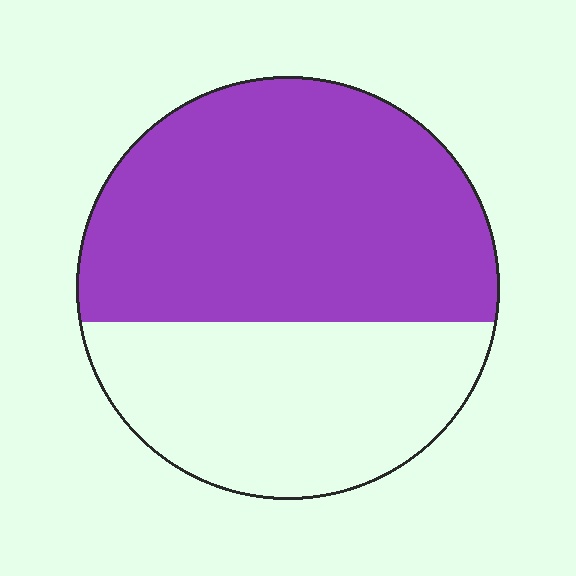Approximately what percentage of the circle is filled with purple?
Approximately 60%.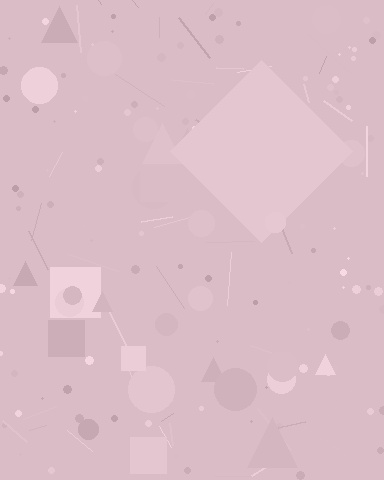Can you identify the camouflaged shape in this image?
The camouflaged shape is a diamond.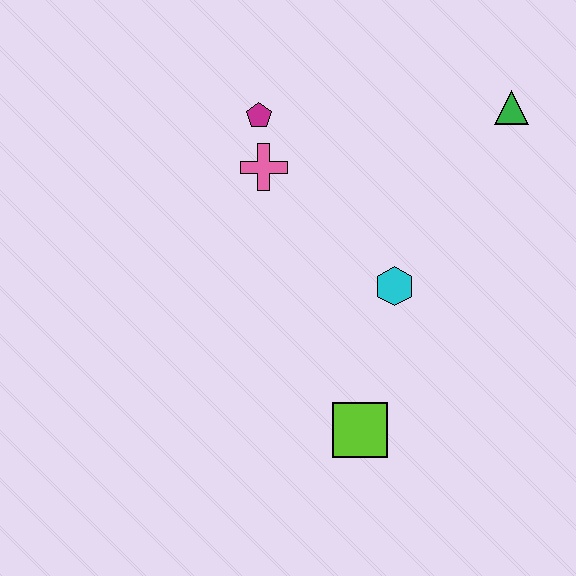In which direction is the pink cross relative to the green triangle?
The pink cross is to the left of the green triangle.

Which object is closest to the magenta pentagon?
The pink cross is closest to the magenta pentagon.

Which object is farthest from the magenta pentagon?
The lime square is farthest from the magenta pentagon.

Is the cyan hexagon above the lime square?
Yes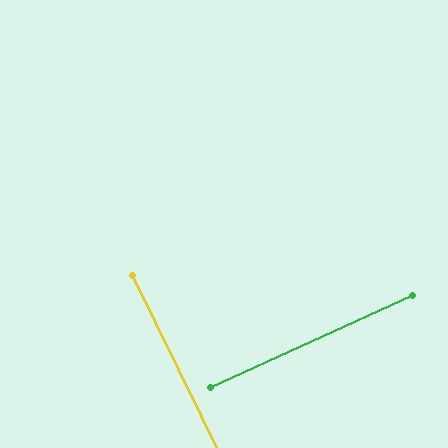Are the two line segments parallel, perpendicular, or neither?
Perpendicular — they meet at approximately 89°.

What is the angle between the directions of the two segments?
Approximately 89 degrees.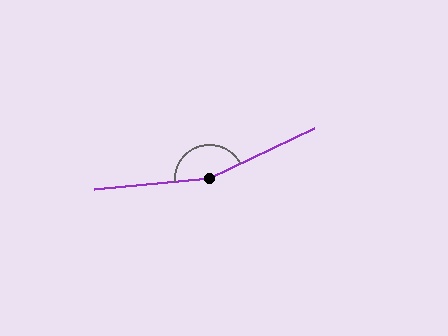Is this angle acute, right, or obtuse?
It is obtuse.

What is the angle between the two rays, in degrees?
Approximately 160 degrees.